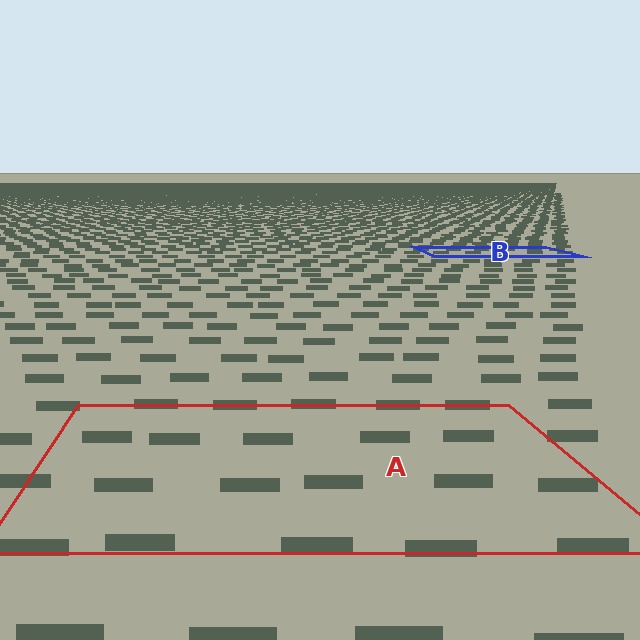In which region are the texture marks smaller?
The texture marks are smaller in region B, because it is farther away.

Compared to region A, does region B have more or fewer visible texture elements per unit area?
Region B has more texture elements per unit area — they are packed more densely because it is farther away.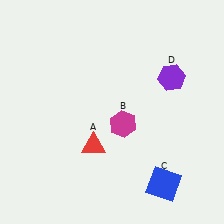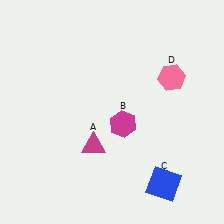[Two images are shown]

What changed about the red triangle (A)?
In Image 1, A is red. In Image 2, it changed to magenta.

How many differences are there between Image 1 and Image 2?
There are 2 differences between the two images.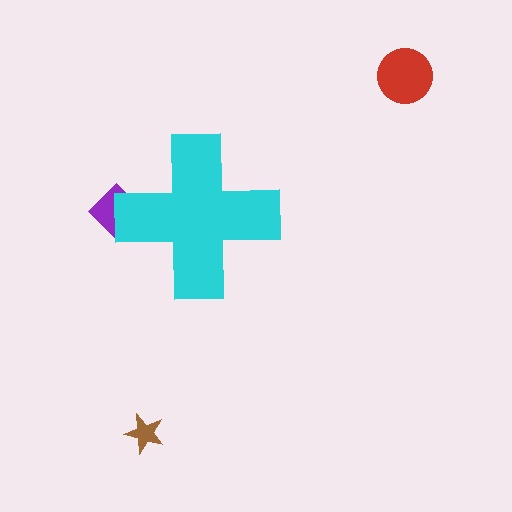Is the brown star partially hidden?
No, the brown star is fully visible.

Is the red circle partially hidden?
No, the red circle is fully visible.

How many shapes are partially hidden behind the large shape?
1 shape is partially hidden.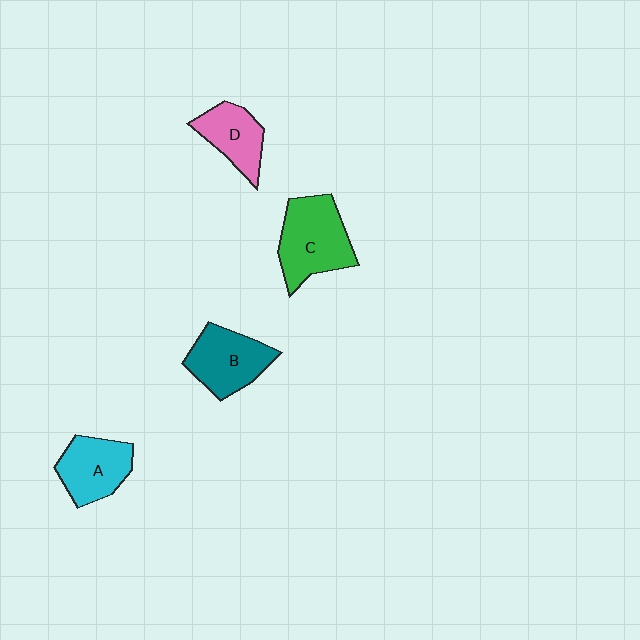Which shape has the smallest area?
Shape D (pink).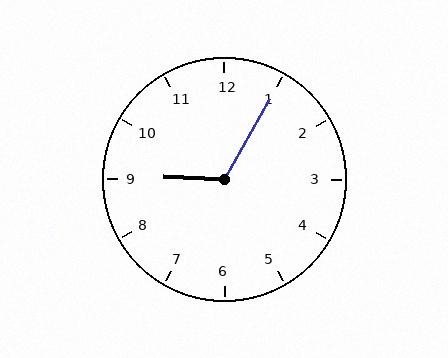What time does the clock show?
9:05.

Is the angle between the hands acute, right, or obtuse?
It is obtuse.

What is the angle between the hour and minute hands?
Approximately 118 degrees.